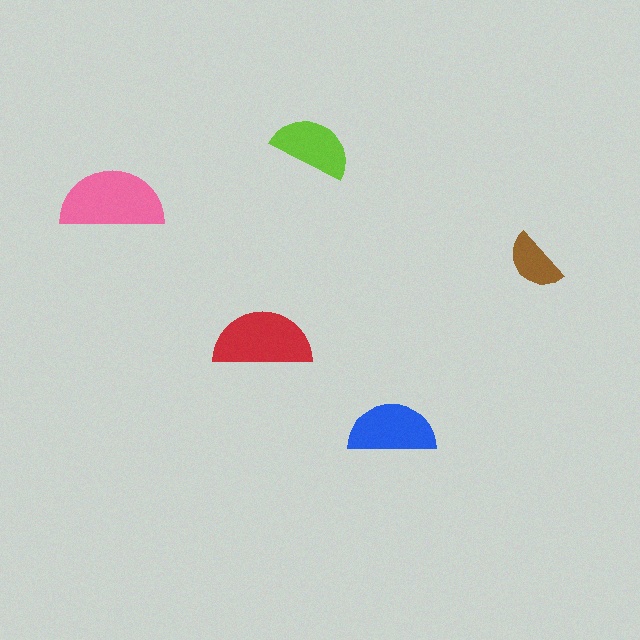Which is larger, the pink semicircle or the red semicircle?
The pink one.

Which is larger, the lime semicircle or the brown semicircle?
The lime one.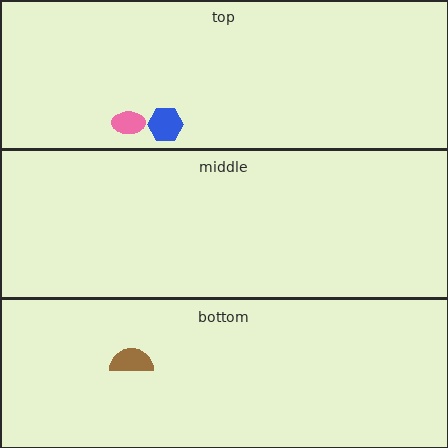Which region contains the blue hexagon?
The top region.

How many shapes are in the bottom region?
1.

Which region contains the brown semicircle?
The bottom region.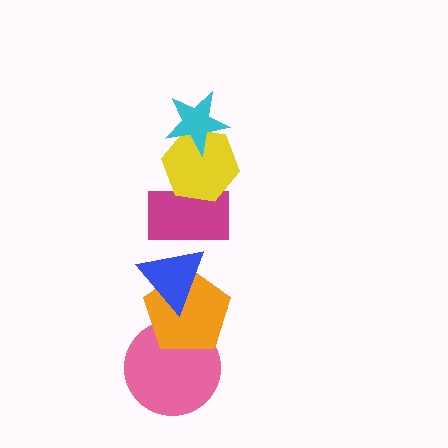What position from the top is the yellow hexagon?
The yellow hexagon is 2nd from the top.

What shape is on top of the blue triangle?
The magenta rectangle is on top of the blue triangle.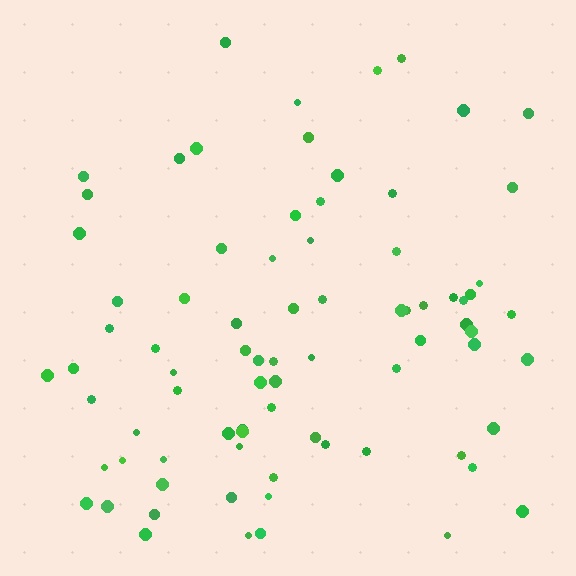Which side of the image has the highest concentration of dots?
The bottom.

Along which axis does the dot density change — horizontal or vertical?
Vertical.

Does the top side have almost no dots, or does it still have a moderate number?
Still a moderate number, just noticeably fewer than the bottom.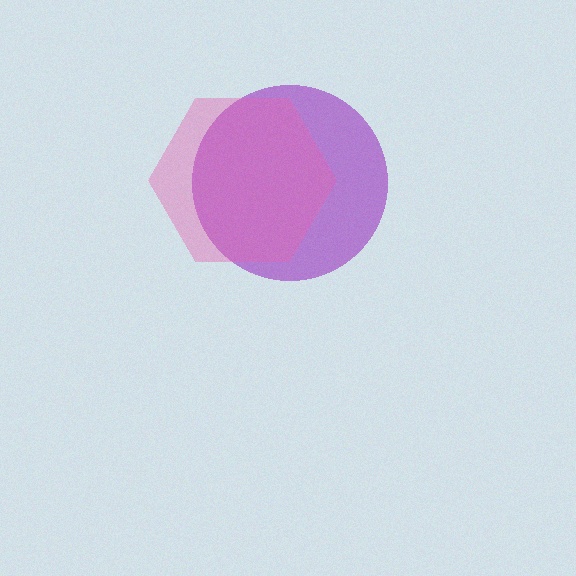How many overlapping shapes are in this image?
There are 2 overlapping shapes in the image.